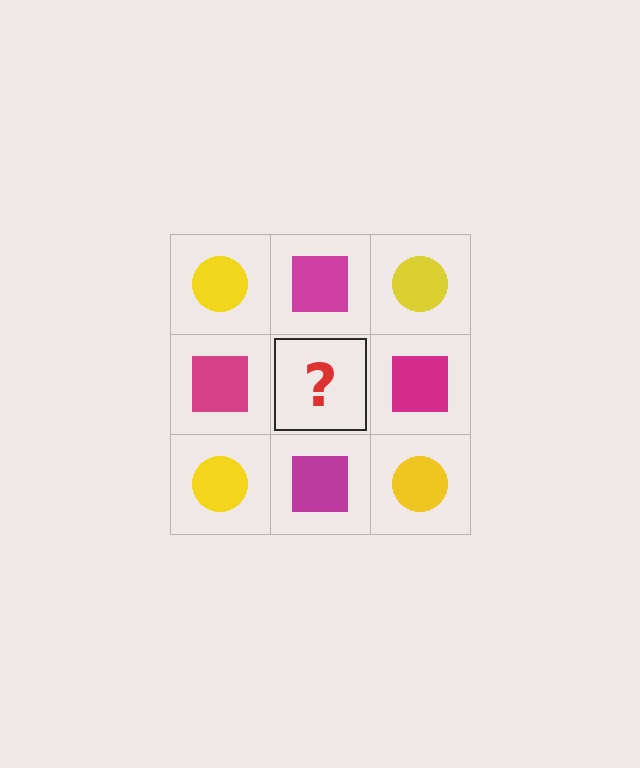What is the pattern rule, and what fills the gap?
The rule is that it alternates yellow circle and magenta square in a checkerboard pattern. The gap should be filled with a yellow circle.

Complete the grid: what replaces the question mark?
The question mark should be replaced with a yellow circle.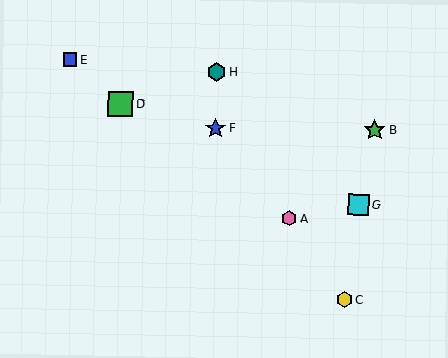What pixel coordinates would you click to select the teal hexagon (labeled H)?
Click at (217, 72) to select the teal hexagon H.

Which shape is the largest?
The green square (labeled D) is the largest.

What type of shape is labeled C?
Shape C is a yellow hexagon.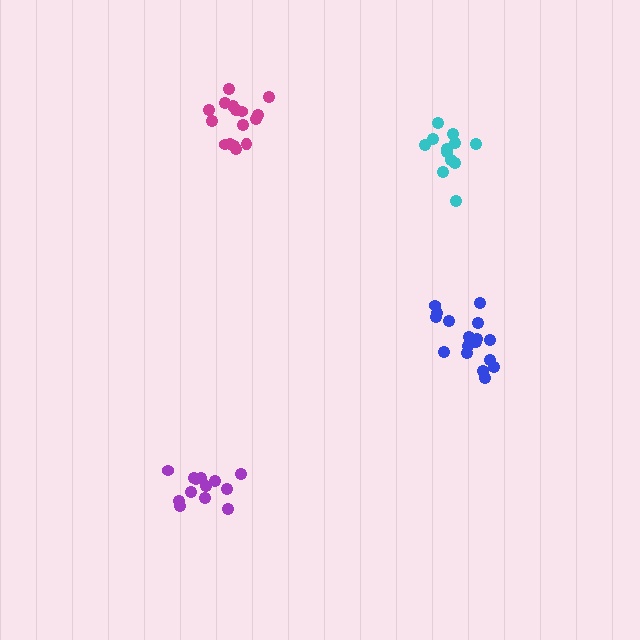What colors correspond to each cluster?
The clusters are colored: magenta, purple, cyan, blue.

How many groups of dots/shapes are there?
There are 4 groups.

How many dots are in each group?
Group 1: 16 dots, Group 2: 13 dots, Group 3: 12 dots, Group 4: 17 dots (58 total).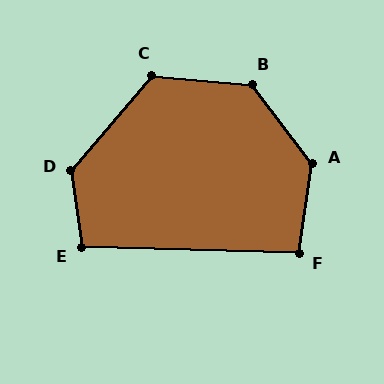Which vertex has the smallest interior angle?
F, at approximately 97 degrees.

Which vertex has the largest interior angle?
A, at approximately 135 degrees.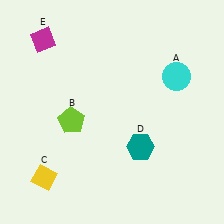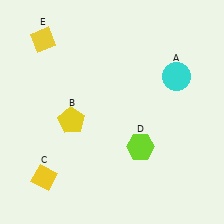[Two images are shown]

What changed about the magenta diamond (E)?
In Image 1, E is magenta. In Image 2, it changed to yellow.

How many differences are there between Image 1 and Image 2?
There are 3 differences between the two images.